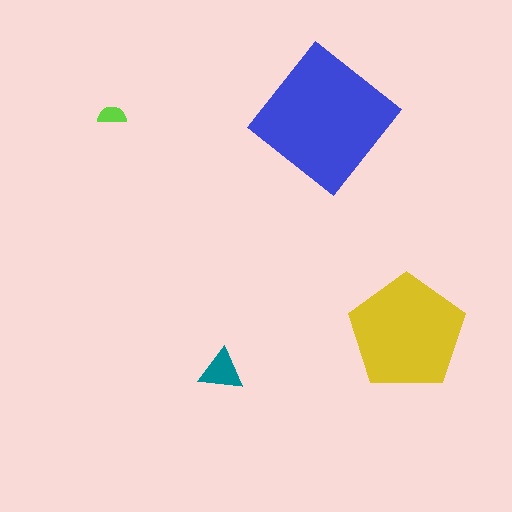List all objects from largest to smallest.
The blue diamond, the yellow pentagon, the teal triangle, the lime semicircle.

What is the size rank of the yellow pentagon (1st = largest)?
2nd.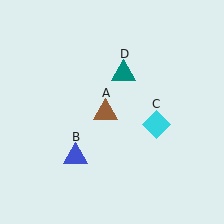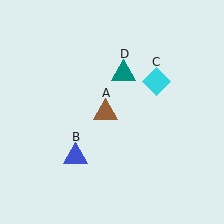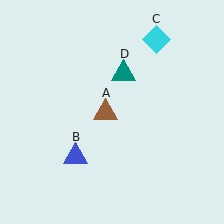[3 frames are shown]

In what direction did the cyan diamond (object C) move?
The cyan diamond (object C) moved up.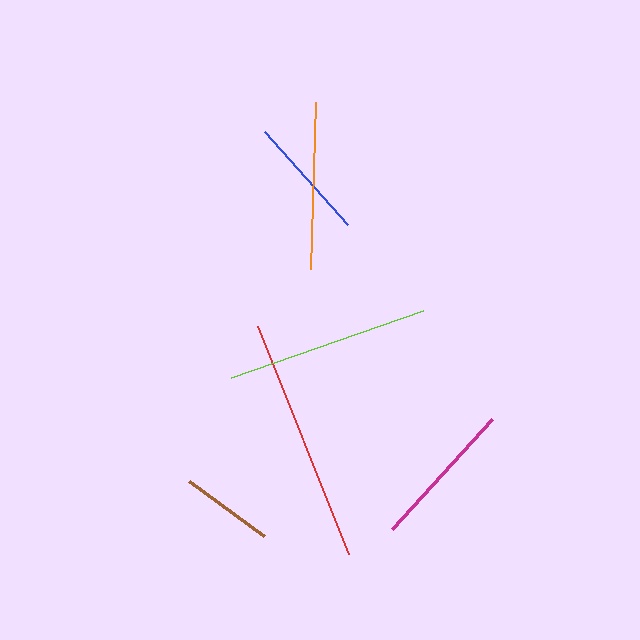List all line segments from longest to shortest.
From longest to shortest: red, lime, orange, magenta, blue, brown.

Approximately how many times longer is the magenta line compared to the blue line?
The magenta line is approximately 1.2 times the length of the blue line.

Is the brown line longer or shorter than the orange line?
The orange line is longer than the brown line.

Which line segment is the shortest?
The brown line is the shortest at approximately 93 pixels.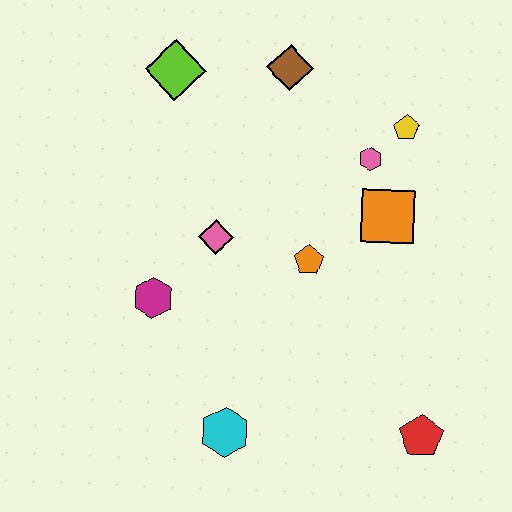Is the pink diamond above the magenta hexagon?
Yes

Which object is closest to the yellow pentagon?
The pink hexagon is closest to the yellow pentagon.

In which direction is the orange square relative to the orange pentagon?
The orange square is to the right of the orange pentagon.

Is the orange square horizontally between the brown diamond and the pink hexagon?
No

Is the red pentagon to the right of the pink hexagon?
Yes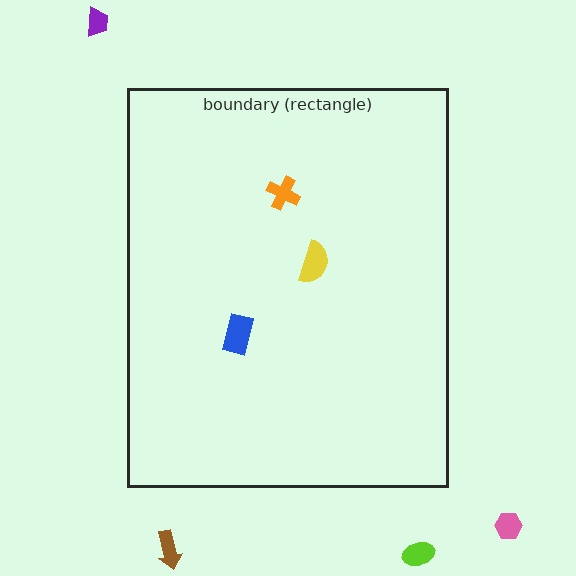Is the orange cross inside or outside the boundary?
Inside.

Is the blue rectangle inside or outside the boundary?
Inside.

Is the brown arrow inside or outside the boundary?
Outside.